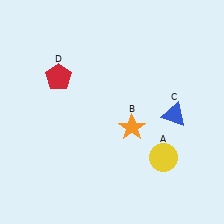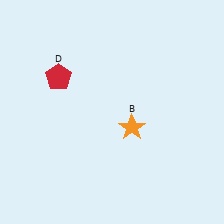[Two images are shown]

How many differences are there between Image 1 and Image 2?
There are 2 differences between the two images.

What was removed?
The blue triangle (C), the yellow circle (A) were removed in Image 2.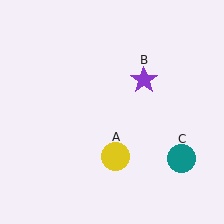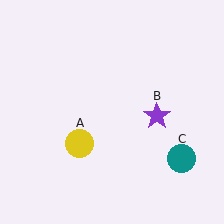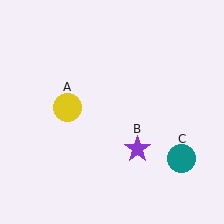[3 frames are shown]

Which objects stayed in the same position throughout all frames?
Teal circle (object C) remained stationary.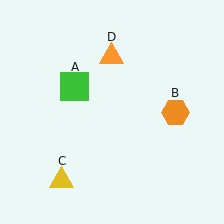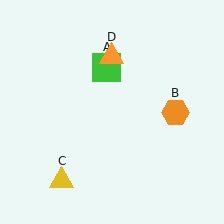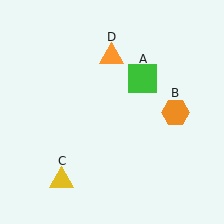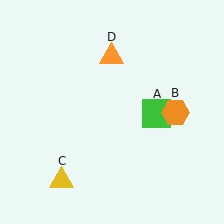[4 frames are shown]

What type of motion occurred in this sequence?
The green square (object A) rotated clockwise around the center of the scene.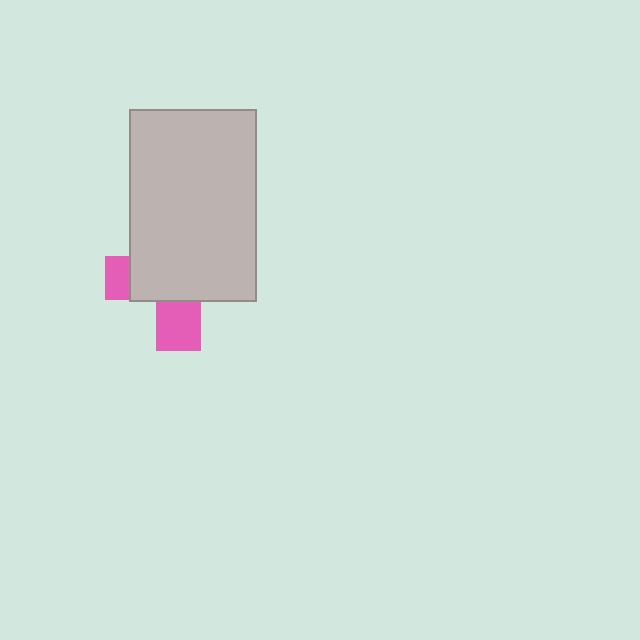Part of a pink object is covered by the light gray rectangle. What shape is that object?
It is a cross.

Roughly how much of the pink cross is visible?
A small part of it is visible (roughly 30%).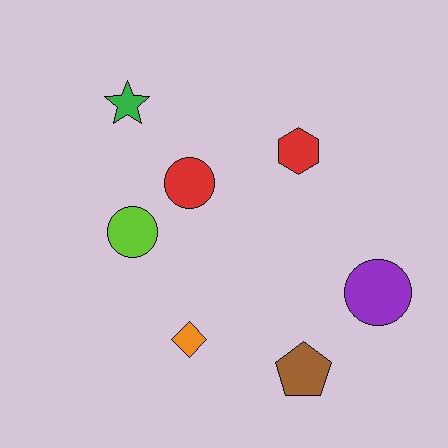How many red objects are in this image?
There are 2 red objects.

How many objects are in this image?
There are 7 objects.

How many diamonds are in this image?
There is 1 diamond.